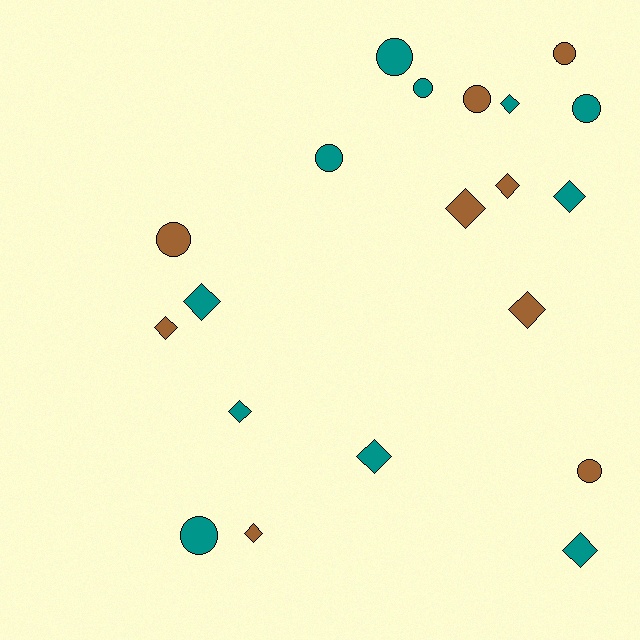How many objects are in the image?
There are 20 objects.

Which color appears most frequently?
Teal, with 11 objects.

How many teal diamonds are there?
There are 6 teal diamonds.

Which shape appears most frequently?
Diamond, with 11 objects.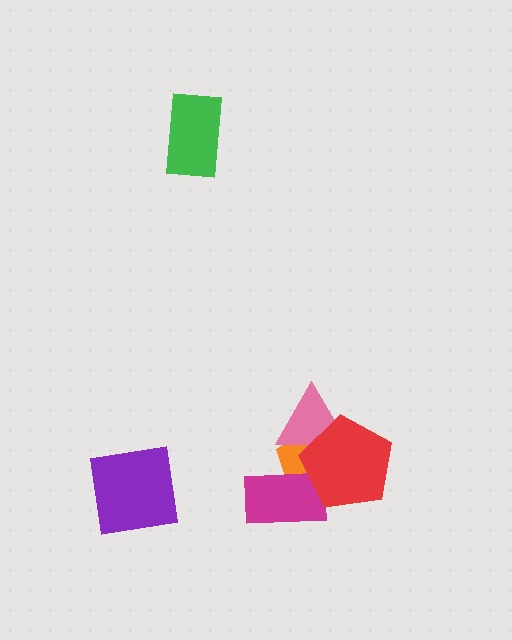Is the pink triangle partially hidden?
Yes, it is partially covered by another shape.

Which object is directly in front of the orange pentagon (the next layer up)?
The pink triangle is directly in front of the orange pentagon.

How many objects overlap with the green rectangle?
0 objects overlap with the green rectangle.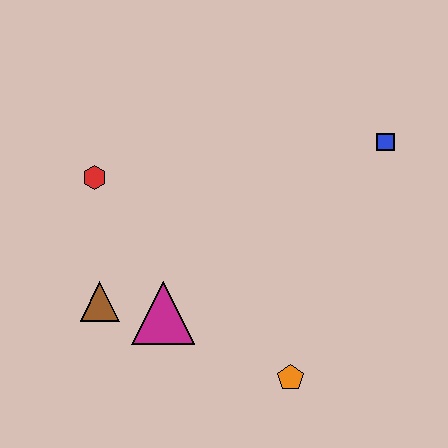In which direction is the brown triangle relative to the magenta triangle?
The brown triangle is to the left of the magenta triangle.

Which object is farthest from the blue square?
The brown triangle is farthest from the blue square.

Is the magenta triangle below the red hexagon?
Yes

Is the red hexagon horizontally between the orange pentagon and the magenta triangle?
No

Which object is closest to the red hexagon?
The brown triangle is closest to the red hexagon.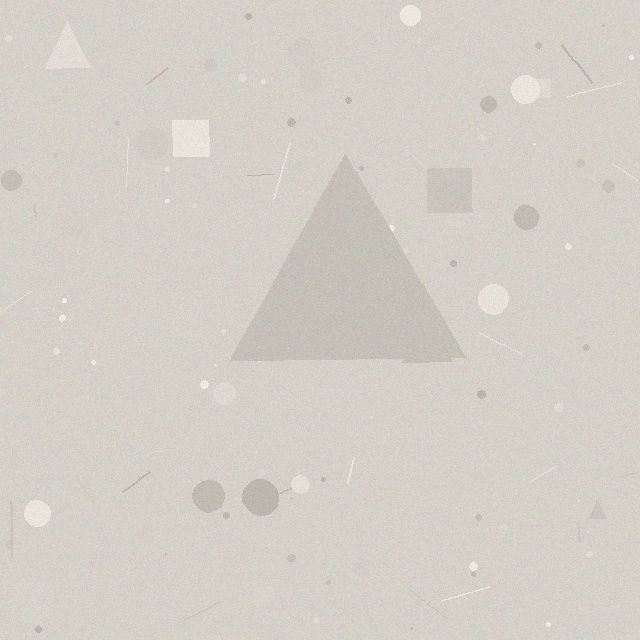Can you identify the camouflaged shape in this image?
The camouflaged shape is a triangle.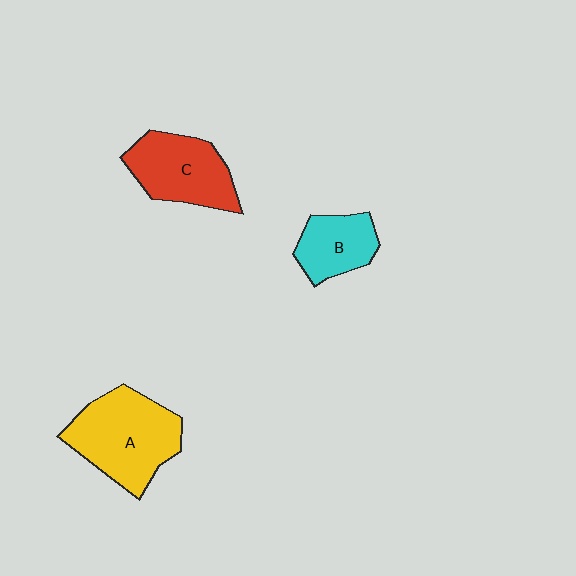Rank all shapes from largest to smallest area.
From largest to smallest: A (yellow), C (red), B (cyan).